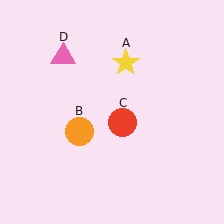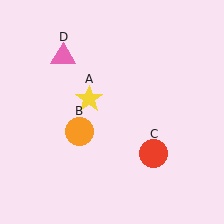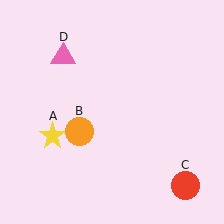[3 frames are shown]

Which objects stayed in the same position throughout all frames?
Orange circle (object B) and pink triangle (object D) remained stationary.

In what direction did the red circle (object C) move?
The red circle (object C) moved down and to the right.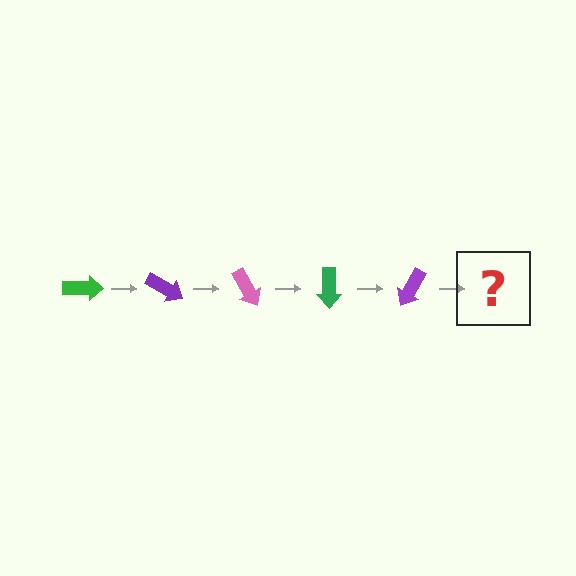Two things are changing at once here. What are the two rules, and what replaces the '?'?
The two rules are that it rotates 30 degrees each step and the color cycles through green, purple, and pink. The '?' should be a pink arrow, rotated 150 degrees from the start.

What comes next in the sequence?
The next element should be a pink arrow, rotated 150 degrees from the start.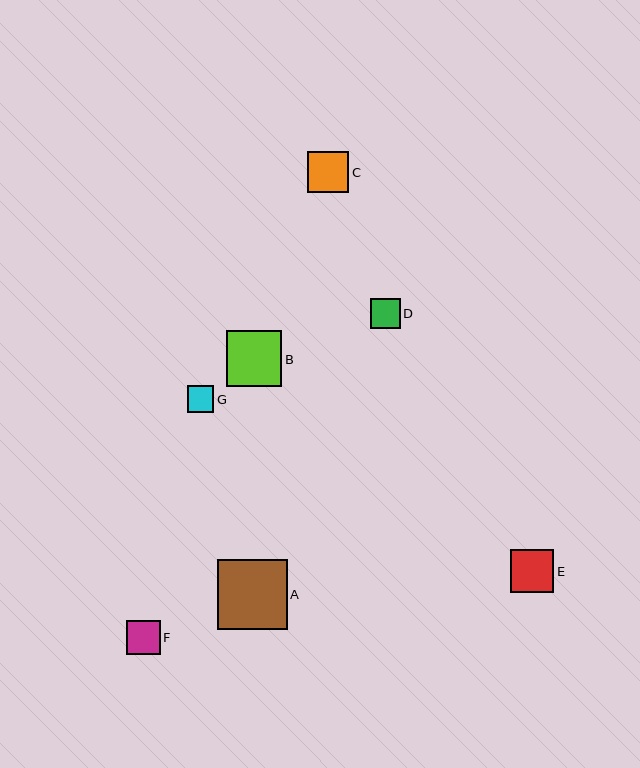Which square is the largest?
Square A is the largest with a size of approximately 70 pixels.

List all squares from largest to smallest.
From largest to smallest: A, B, E, C, F, D, G.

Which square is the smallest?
Square G is the smallest with a size of approximately 27 pixels.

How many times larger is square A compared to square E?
Square A is approximately 1.6 times the size of square E.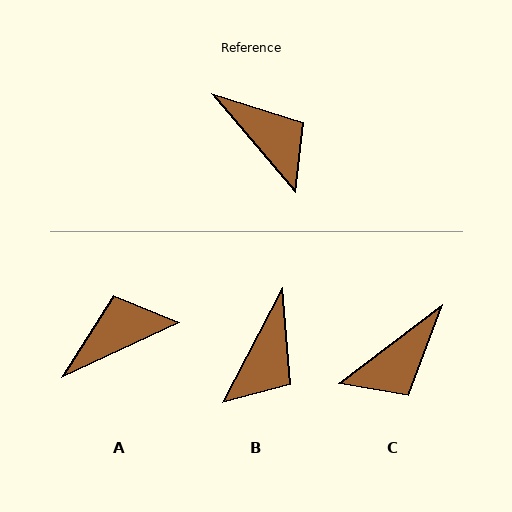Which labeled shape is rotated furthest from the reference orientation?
C, about 93 degrees away.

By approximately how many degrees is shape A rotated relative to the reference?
Approximately 75 degrees counter-clockwise.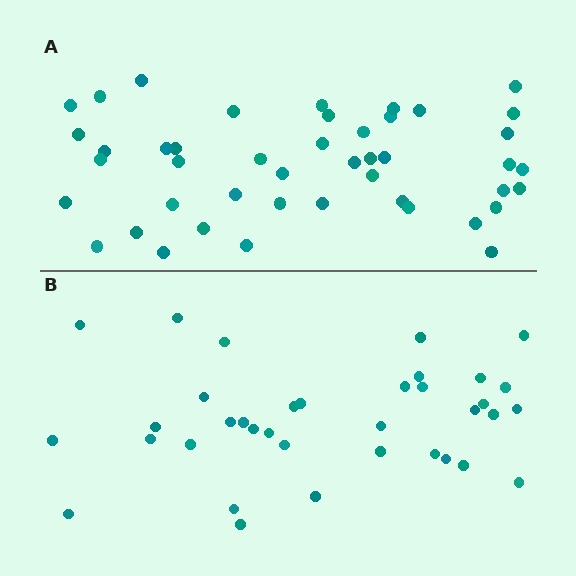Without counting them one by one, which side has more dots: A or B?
Region A (the top region) has more dots.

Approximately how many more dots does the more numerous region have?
Region A has roughly 8 or so more dots than region B.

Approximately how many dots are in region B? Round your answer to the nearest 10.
About 40 dots. (The exact count is 36, which rounds to 40.)